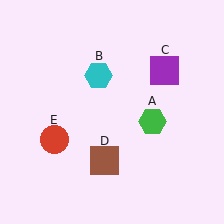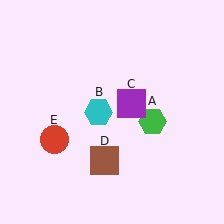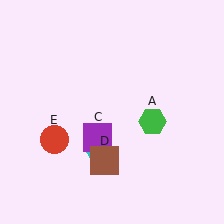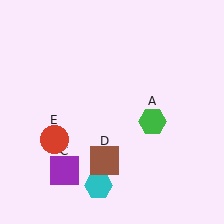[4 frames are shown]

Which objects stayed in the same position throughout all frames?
Green hexagon (object A) and brown square (object D) and red circle (object E) remained stationary.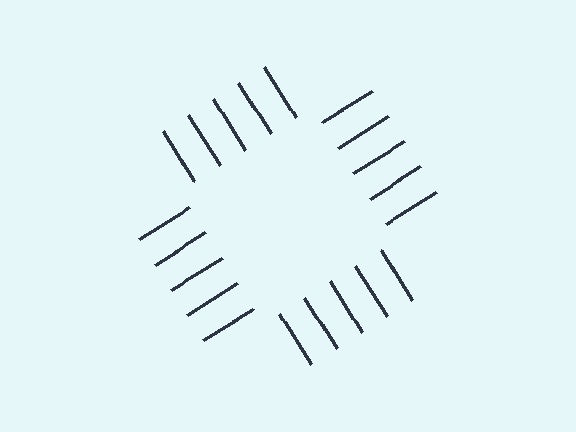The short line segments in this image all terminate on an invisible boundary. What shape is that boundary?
An illusory square — the line segments terminate on its edges but no continuous stroke is drawn.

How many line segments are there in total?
20 — 5 along each of the 4 edges.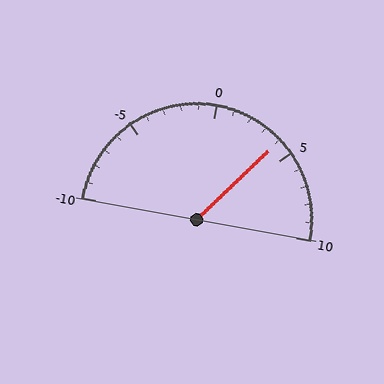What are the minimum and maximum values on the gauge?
The gauge ranges from -10 to 10.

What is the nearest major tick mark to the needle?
The nearest major tick mark is 5.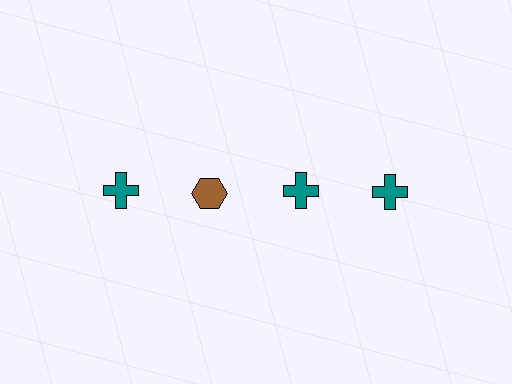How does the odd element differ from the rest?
It differs in both color (brown instead of teal) and shape (hexagon instead of cross).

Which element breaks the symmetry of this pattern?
The brown hexagon in the top row, second from left column breaks the symmetry. All other shapes are teal crosses.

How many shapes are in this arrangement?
There are 4 shapes arranged in a grid pattern.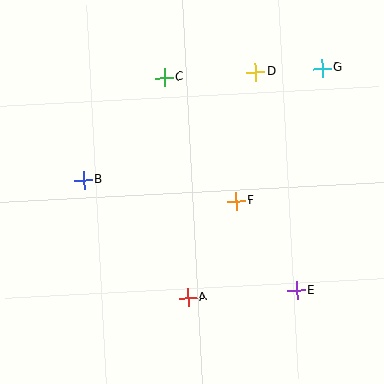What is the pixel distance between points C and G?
The distance between C and G is 158 pixels.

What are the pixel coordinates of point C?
Point C is at (164, 78).